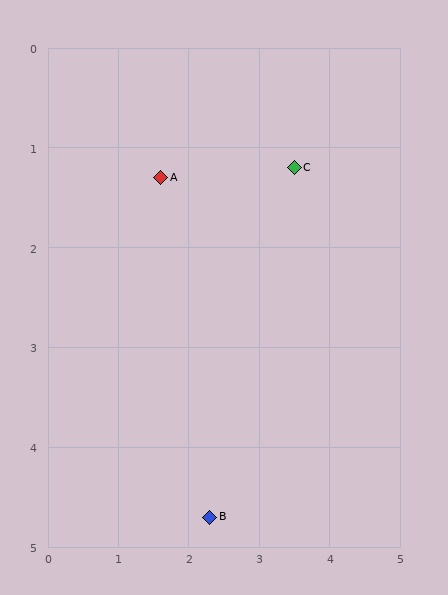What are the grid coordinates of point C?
Point C is at approximately (3.5, 1.2).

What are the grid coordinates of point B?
Point B is at approximately (2.3, 4.7).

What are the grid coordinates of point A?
Point A is at approximately (1.6, 1.3).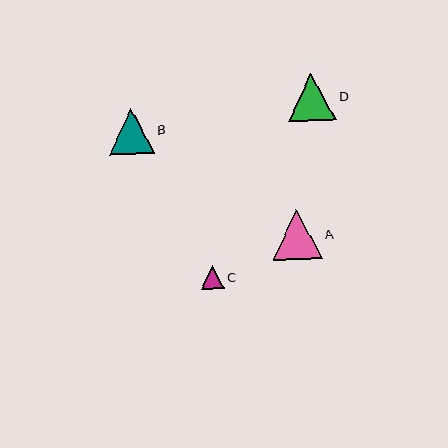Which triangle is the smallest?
Triangle C is the smallest with a size of approximately 23 pixels.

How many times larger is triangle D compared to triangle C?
Triangle D is approximately 2.1 times the size of triangle C.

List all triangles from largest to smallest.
From largest to smallest: A, D, B, C.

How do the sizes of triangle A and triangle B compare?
Triangle A and triangle B are approximately the same size.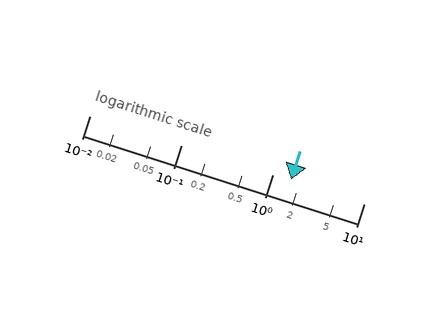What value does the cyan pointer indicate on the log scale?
The pointer indicates approximately 1.6.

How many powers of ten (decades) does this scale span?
The scale spans 3 decades, from 0.01 to 10.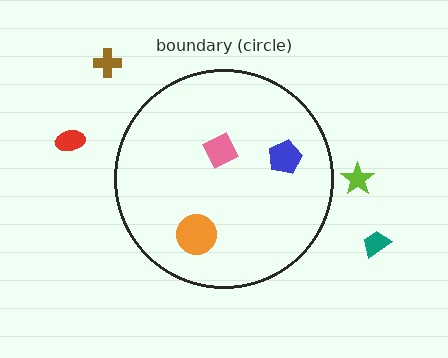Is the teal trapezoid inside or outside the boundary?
Outside.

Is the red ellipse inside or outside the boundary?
Outside.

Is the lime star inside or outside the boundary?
Outside.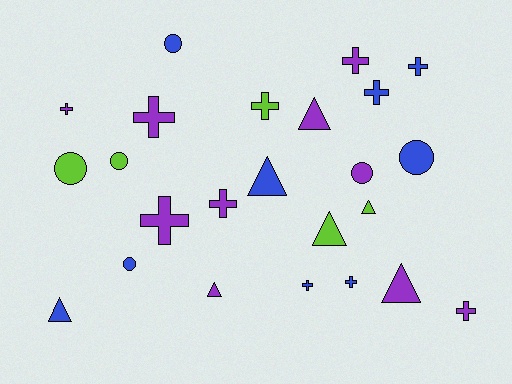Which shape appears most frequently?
Cross, with 11 objects.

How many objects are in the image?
There are 24 objects.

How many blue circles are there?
There are 3 blue circles.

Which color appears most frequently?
Purple, with 10 objects.